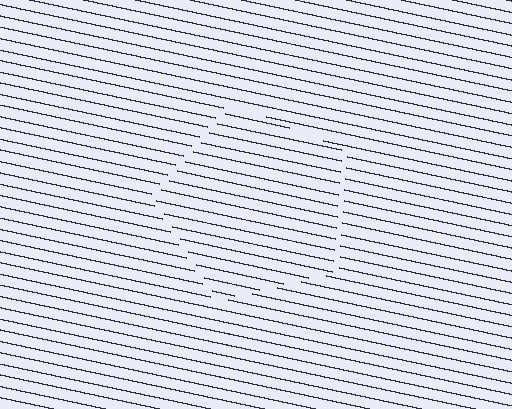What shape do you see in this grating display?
An illusory pentagon. The interior of the shape contains the same grating, shifted by half a period — the contour is defined by the phase discontinuity where line-ends from the inner and outer gratings abut.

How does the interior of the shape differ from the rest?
The interior of the shape contains the same grating, shifted by half a period — the contour is defined by the phase discontinuity where line-ends from the inner and outer gratings abut.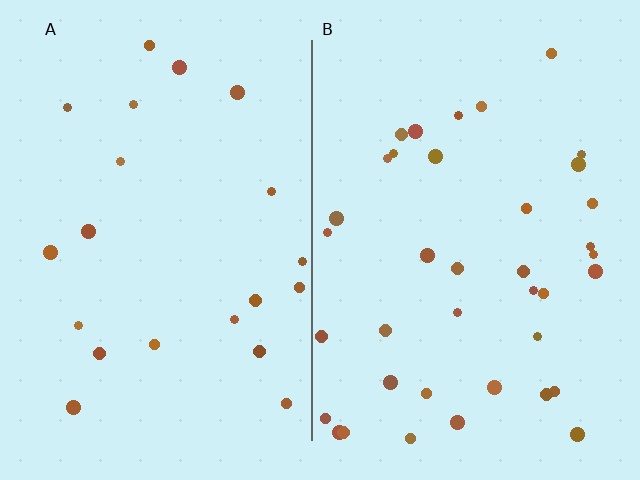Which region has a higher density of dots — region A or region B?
B (the right).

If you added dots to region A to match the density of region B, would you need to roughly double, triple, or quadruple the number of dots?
Approximately double.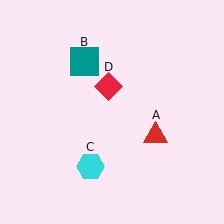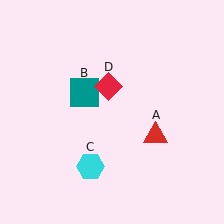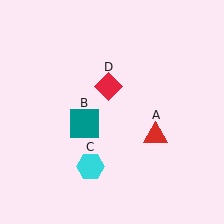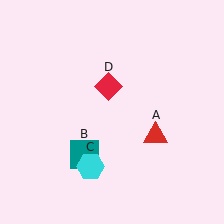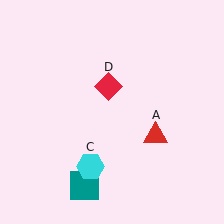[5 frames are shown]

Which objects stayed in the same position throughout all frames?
Red triangle (object A) and cyan hexagon (object C) and red diamond (object D) remained stationary.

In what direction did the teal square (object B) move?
The teal square (object B) moved down.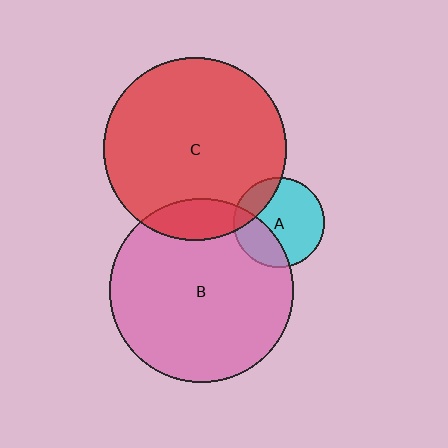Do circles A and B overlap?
Yes.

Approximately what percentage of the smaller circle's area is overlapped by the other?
Approximately 30%.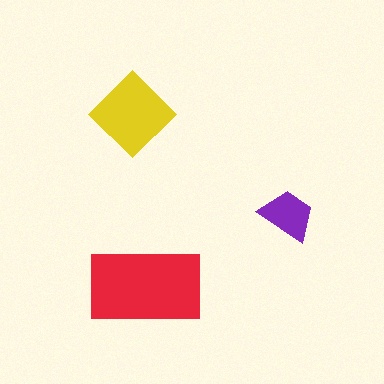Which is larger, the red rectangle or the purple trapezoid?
The red rectangle.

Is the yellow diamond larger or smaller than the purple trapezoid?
Larger.